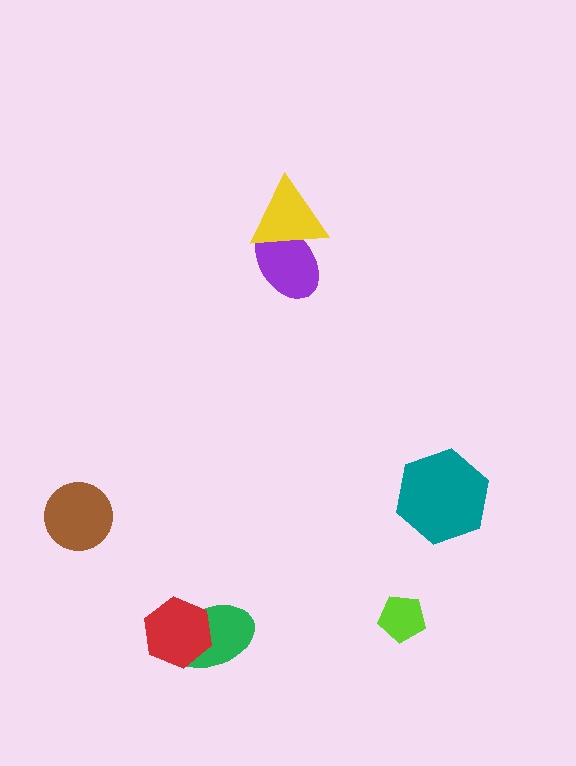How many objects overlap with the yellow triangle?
1 object overlaps with the yellow triangle.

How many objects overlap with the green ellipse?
1 object overlaps with the green ellipse.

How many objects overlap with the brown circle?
0 objects overlap with the brown circle.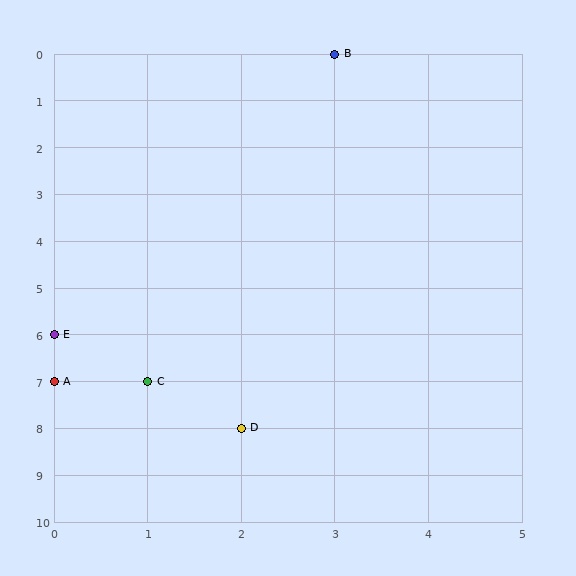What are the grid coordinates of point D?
Point D is at grid coordinates (2, 8).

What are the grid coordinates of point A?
Point A is at grid coordinates (0, 7).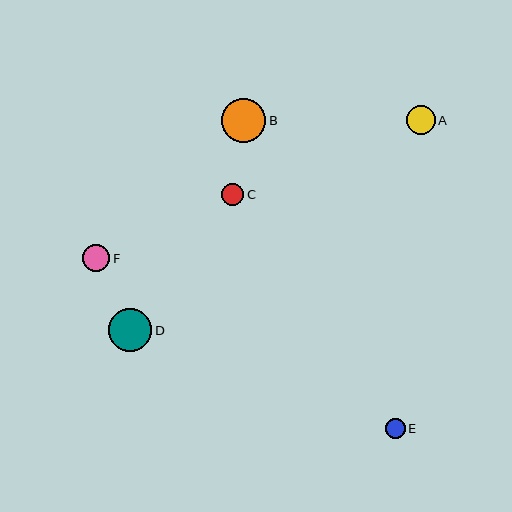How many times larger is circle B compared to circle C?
Circle B is approximately 2.0 times the size of circle C.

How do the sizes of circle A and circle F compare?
Circle A and circle F are approximately the same size.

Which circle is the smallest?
Circle E is the smallest with a size of approximately 20 pixels.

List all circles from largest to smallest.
From largest to smallest: B, D, A, F, C, E.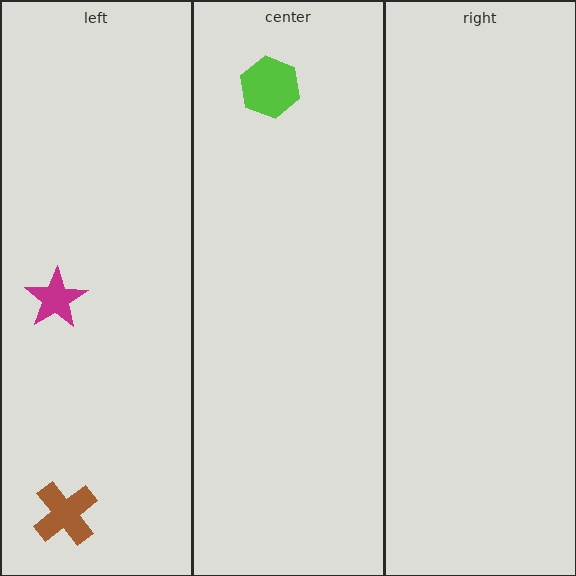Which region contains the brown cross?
The left region.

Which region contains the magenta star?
The left region.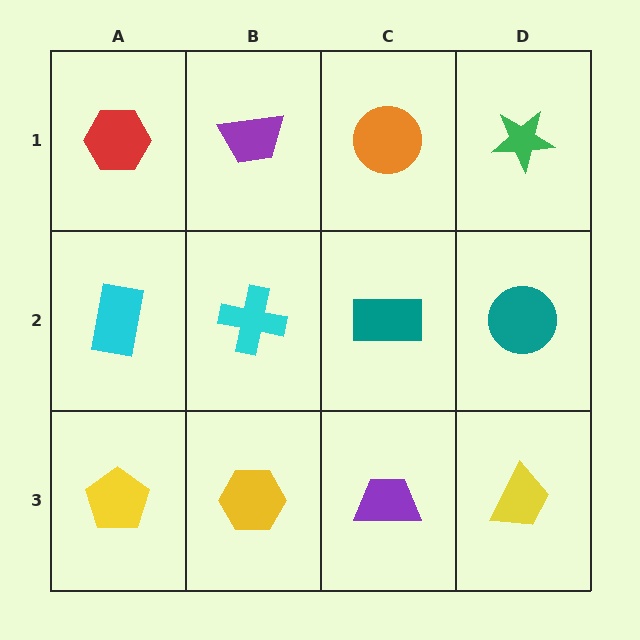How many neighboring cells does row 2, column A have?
3.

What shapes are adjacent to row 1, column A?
A cyan rectangle (row 2, column A), a purple trapezoid (row 1, column B).